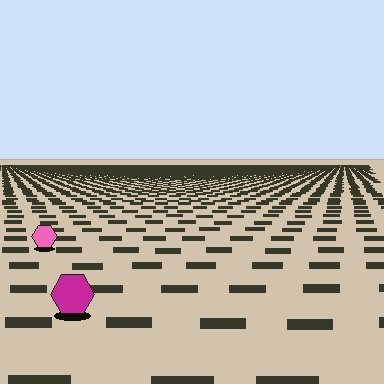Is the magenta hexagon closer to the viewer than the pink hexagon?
Yes. The magenta hexagon is closer — you can tell from the texture gradient: the ground texture is coarser near it.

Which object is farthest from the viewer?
The pink hexagon is farthest from the viewer. It appears smaller and the ground texture around it is denser.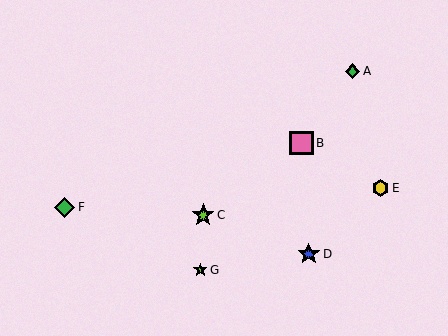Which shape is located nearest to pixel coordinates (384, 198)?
The yellow hexagon (labeled E) at (381, 188) is nearest to that location.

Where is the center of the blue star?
The center of the blue star is at (309, 254).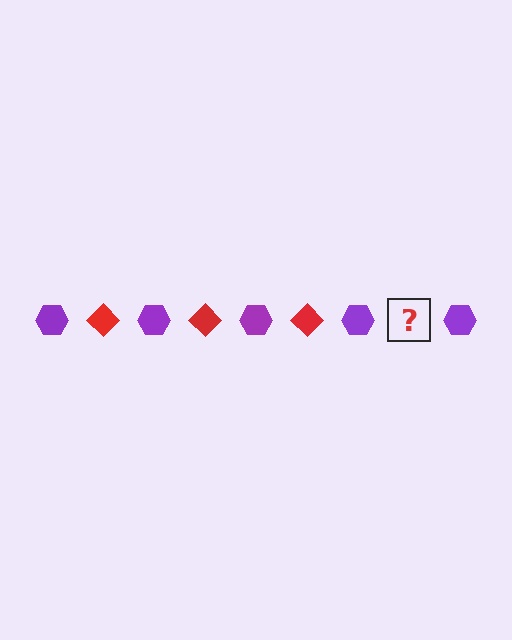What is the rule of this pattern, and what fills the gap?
The rule is that the pattern alternates between purple hexagon and red diamond. The gap should be filled with a red diamond.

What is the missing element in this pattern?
The missing element is a red diamond.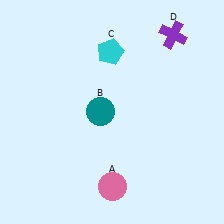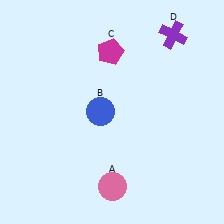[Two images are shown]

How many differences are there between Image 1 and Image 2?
There are 2 differences between the two images.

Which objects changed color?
B changed from teal to blue. C changed from cyan to magenta.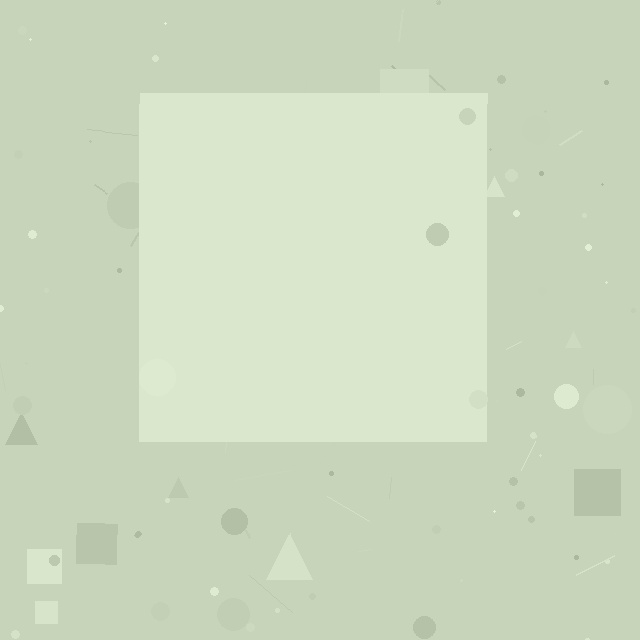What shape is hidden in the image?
A square is hidden in the image.